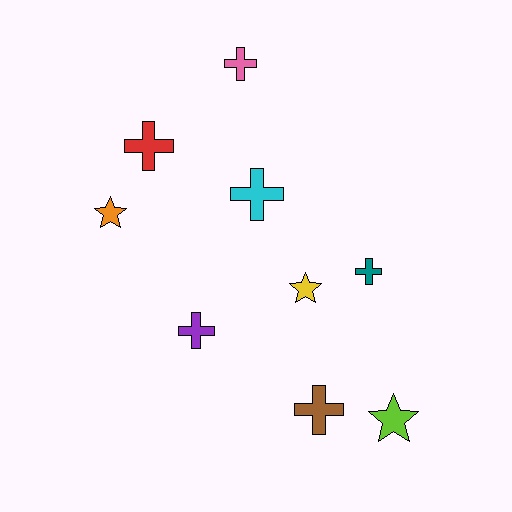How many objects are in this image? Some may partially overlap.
There are 9 objects.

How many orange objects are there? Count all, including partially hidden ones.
There is 1 orange object.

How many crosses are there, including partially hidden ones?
There are 6 crosses.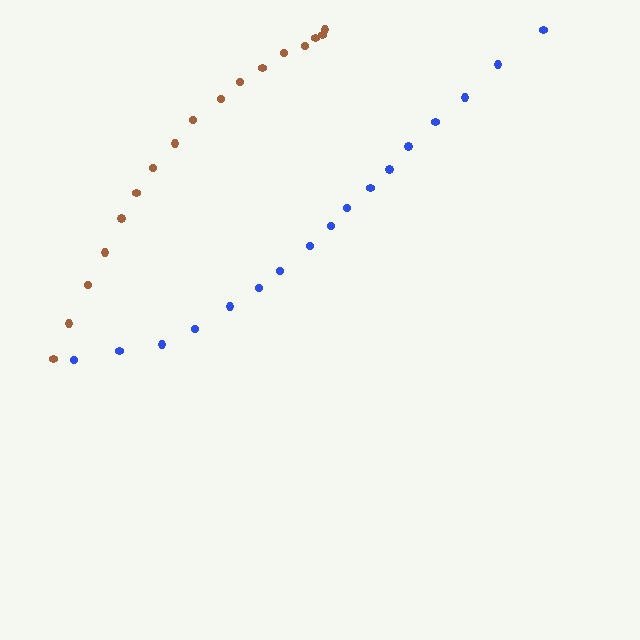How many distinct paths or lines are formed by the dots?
There are 2 distinct paths.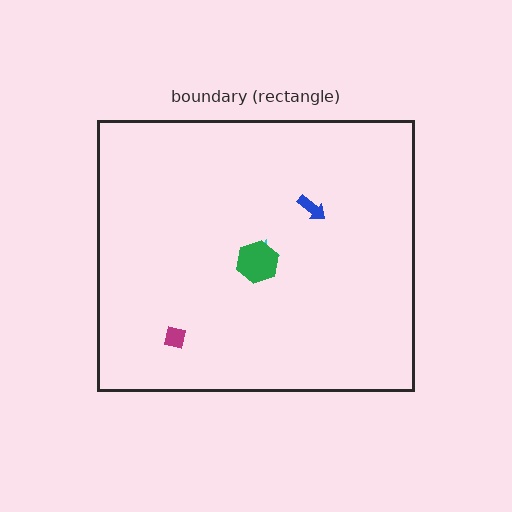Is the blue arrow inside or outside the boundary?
Inside.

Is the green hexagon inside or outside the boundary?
Inside.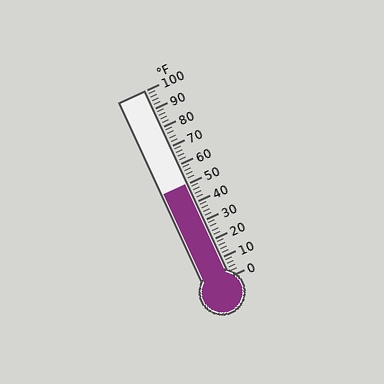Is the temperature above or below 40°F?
The temperature is above 40°F.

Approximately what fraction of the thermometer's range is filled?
The thermometer is filled to approximately 50% of its range.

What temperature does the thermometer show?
The thermometer shows approximately 50°F.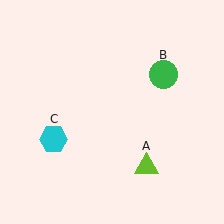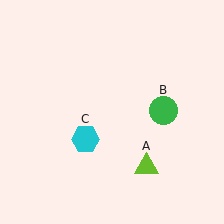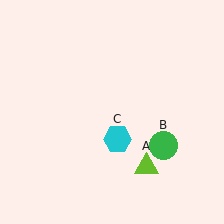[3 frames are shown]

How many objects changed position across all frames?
2 objects changed position: green circle (object B), cyan hexagon (object C).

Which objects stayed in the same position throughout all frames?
Lime triangle (object A) remained stationary.